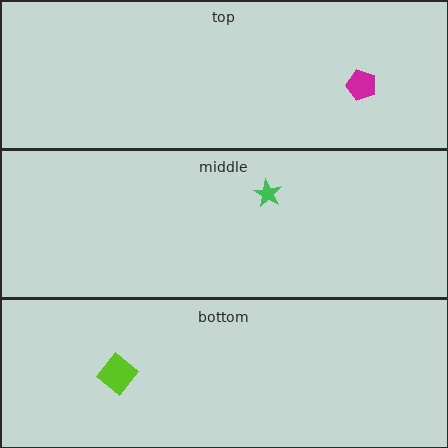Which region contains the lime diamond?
The bottom region.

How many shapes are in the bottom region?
1.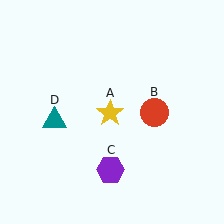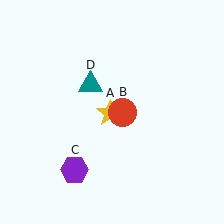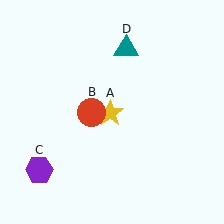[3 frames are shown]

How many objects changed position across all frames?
3 objects changed position: red circle (object B), purple hexagon (object C), teal triangle (object D).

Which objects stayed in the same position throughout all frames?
Yellow star (object A) remained stationary.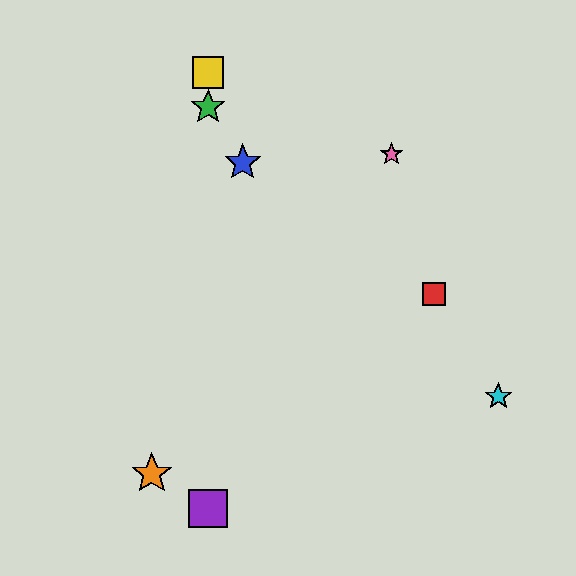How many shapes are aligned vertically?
3 shapes (the green star, the yellow square, the purple square) are aligned vertically.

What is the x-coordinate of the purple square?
The purple square is at x≈208.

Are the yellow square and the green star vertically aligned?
Yes, both are at x≈208.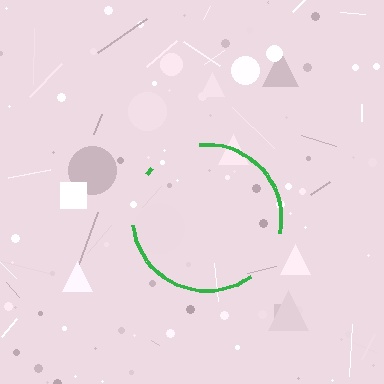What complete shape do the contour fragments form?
The contour fragments form a circle.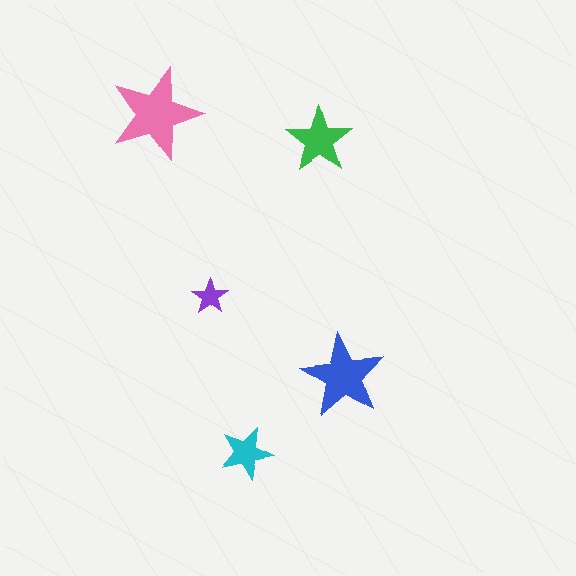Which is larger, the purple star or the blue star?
The blue one.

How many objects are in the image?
There are 5 objects in the image.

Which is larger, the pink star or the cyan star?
The pink one.